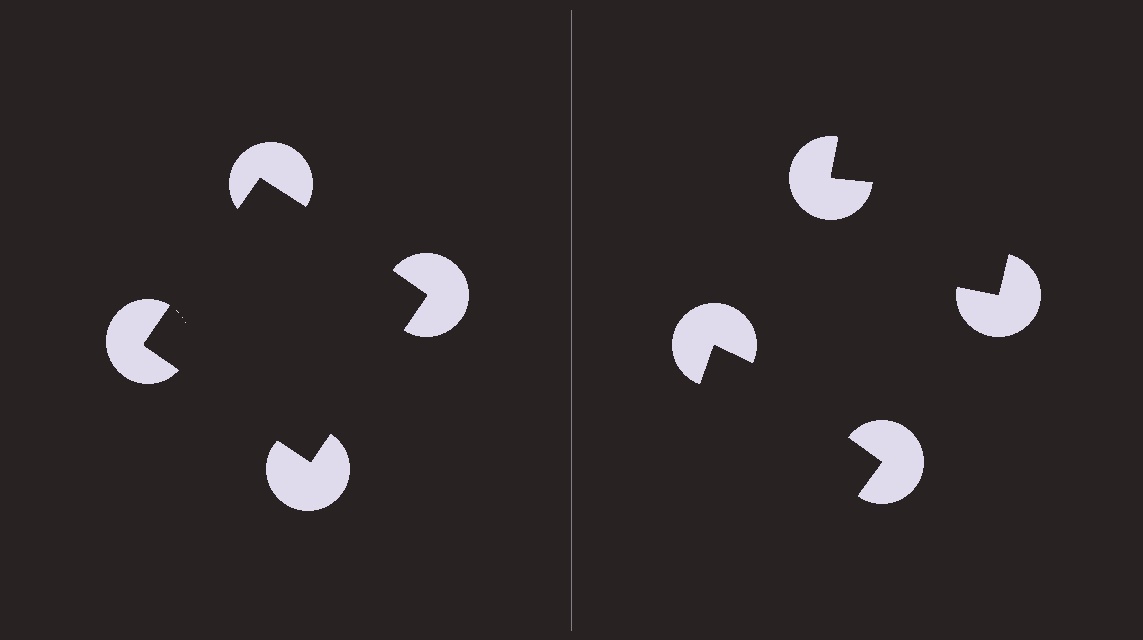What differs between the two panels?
The pac-man discs are positioned identically on both sides; only the wedge orientations differ. On the left they align to a square; on the right they are misaligned.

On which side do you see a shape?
An illusory square appears on the left side. On the right side the wedge cuts are rotated, so no coherent shape forms.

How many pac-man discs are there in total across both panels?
8 — 4 on each side.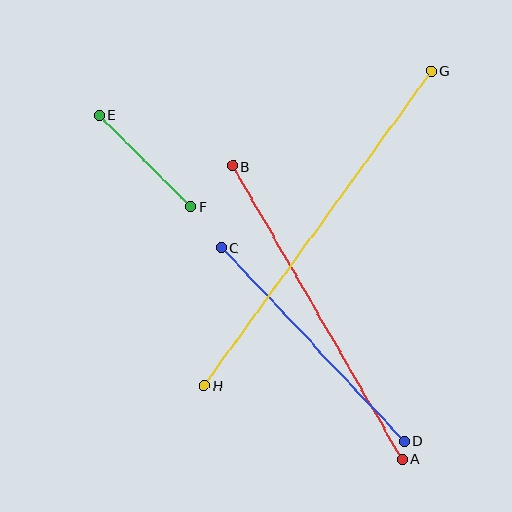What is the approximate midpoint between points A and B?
The midpoint is at approximately (317, 313) pixels.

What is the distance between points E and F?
The distance is approximately 130 pixels.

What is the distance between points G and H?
The distance is approximately 388 pixels.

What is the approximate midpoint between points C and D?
The midpoint is at approximately (313, 345) pixels.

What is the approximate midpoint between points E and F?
The midpoint is at approximately (145, 161) pixels.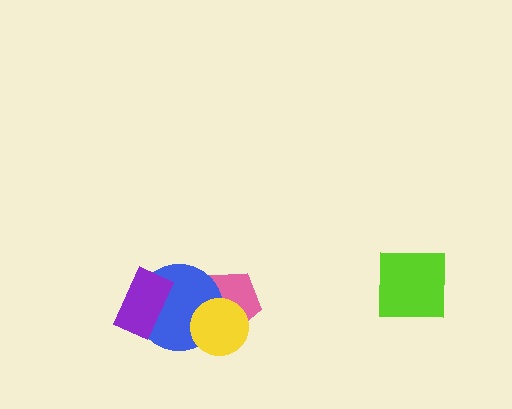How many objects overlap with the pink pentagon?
2 objects overlap with the pink pentagon.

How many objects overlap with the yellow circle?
2 objects overlap with the yellow circle.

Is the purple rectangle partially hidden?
No, no other shape covers it.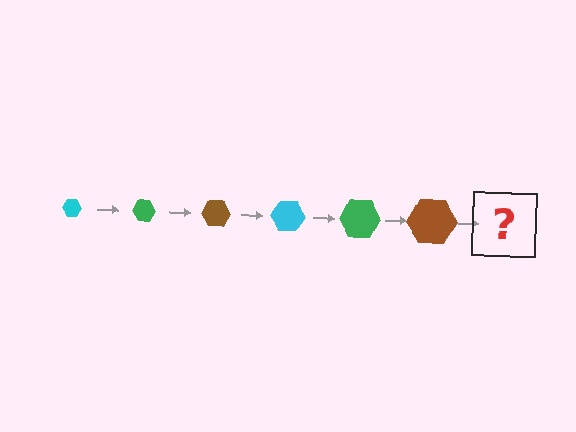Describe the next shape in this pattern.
It should be a cyan hexagon, larger than the previous one.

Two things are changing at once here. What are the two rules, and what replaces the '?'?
The two rules are that the hexagon grows larger each step and the color cycles through cyan, green, and brown. The '?' should be a cyan hexagon, larger than the previous one.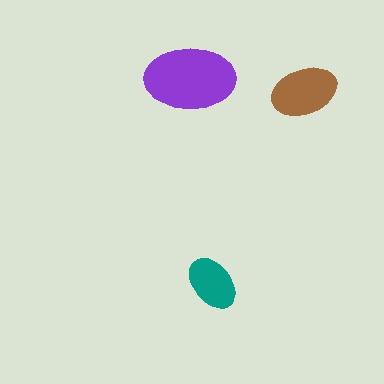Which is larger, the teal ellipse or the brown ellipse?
The brown one.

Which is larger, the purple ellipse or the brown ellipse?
The purple one.